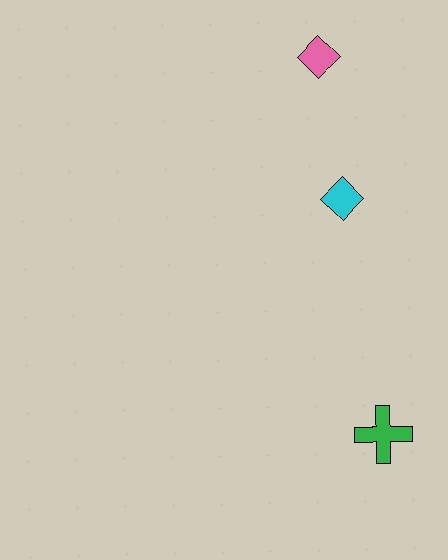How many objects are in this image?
There are 3 objects.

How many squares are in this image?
There are no squares.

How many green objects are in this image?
There is 1 green object.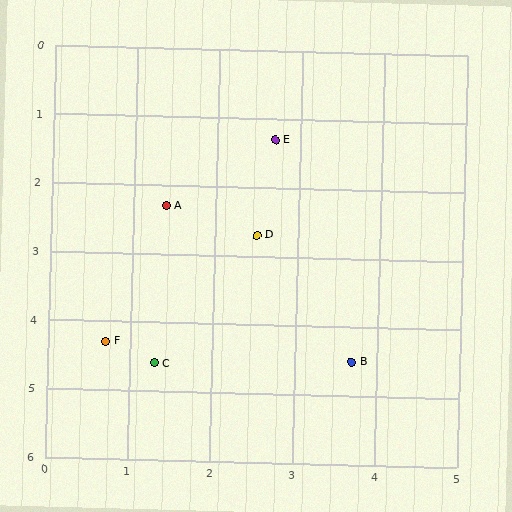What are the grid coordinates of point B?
Point B is at approximately (3.7, 4.5).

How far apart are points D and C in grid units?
Points D and C are about 2.2 grid units apart.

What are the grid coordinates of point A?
Point A is at approximately (1.4, 2.3).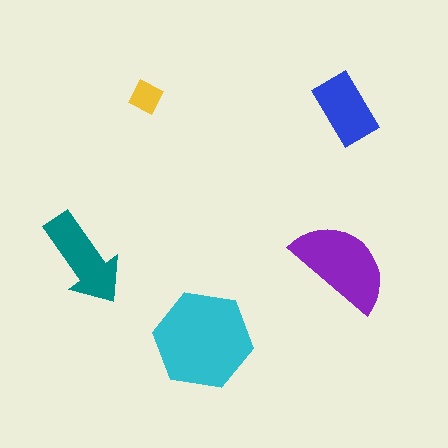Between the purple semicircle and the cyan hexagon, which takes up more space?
The cyan hexagon.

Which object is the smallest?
The yellow diamond.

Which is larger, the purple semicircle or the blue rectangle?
The purple semicircle.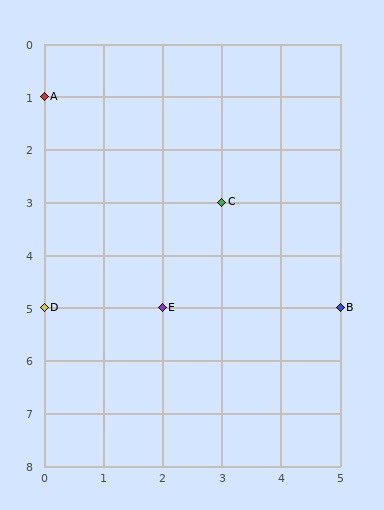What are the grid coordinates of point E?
Point E is at grid coordinates (2, 5).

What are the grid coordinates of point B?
Point B is at grid coordinates (5, 5).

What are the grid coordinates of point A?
Point A is at grid coordinates (0, 1).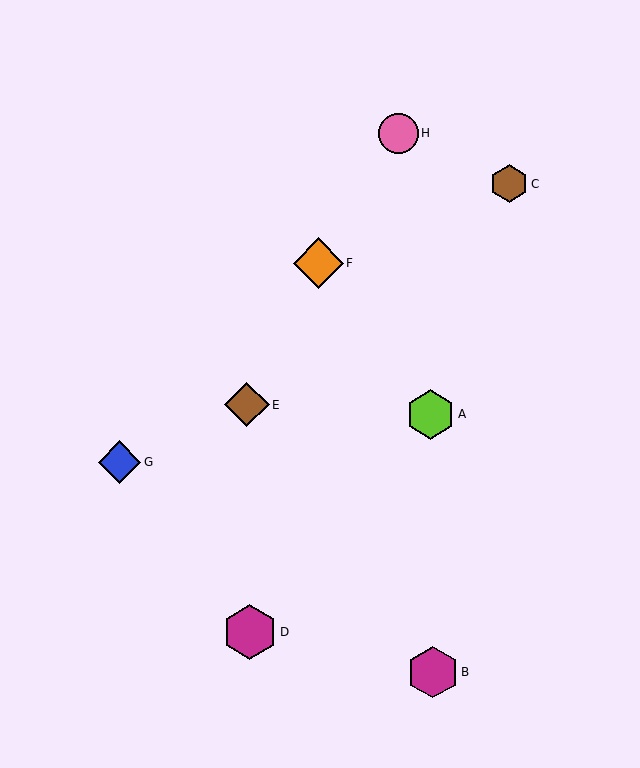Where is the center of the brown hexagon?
The center of the brown hexagon is at (509, 184).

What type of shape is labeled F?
Shape F is an orange diamond.